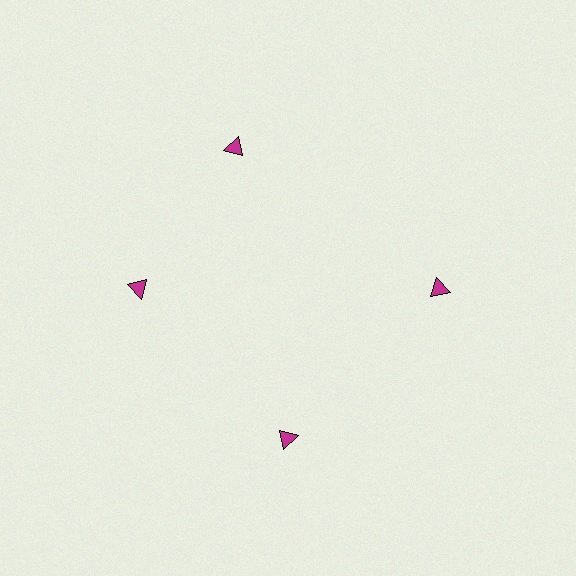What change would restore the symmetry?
The symmetry would be restored by rotating it back into even spacing with its neighbors so that all 4 triangles sit at equal angles and equal distance from the center.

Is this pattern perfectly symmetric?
No. The 4 magenta triangles are arranged in a ring, but one element near the 12 o'clock position is rotated out of alignment along the ring, breaking the 4-fold rotational symmetry.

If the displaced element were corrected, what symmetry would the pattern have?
It would have 4-fold rotational symmetry — the pattern would map onto itself every 90 degrees.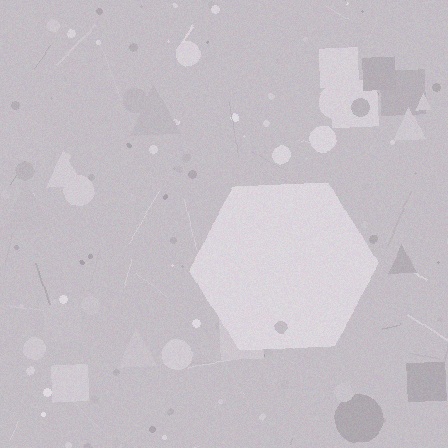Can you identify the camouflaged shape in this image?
The camouflaged shape is a hexagon.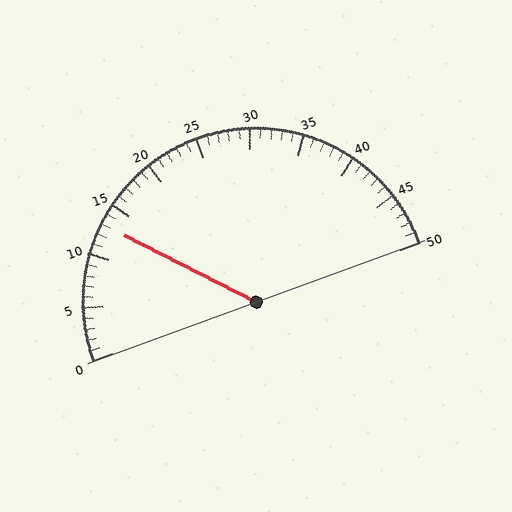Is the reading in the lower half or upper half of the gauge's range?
The reading is in the lower half of the range (0 to 50).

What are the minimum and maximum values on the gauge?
The gauge ranges from 0 to 50.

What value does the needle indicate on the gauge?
The needle indicates approximately 13.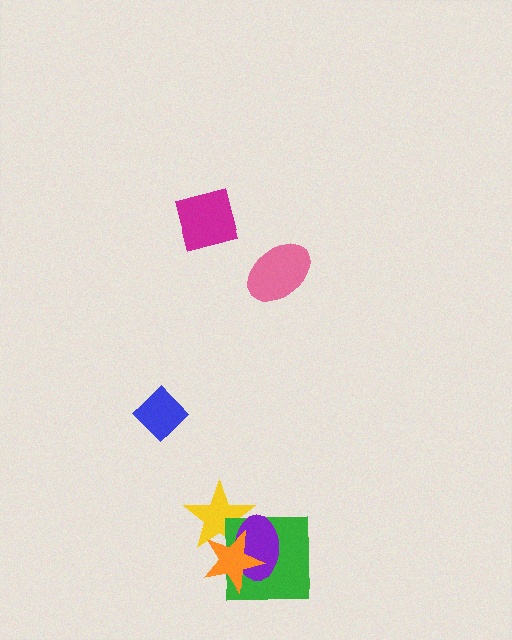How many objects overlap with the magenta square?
0 objects overlap with the magenta square.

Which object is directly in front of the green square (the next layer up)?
The purple ellipse is directly in front of the green square.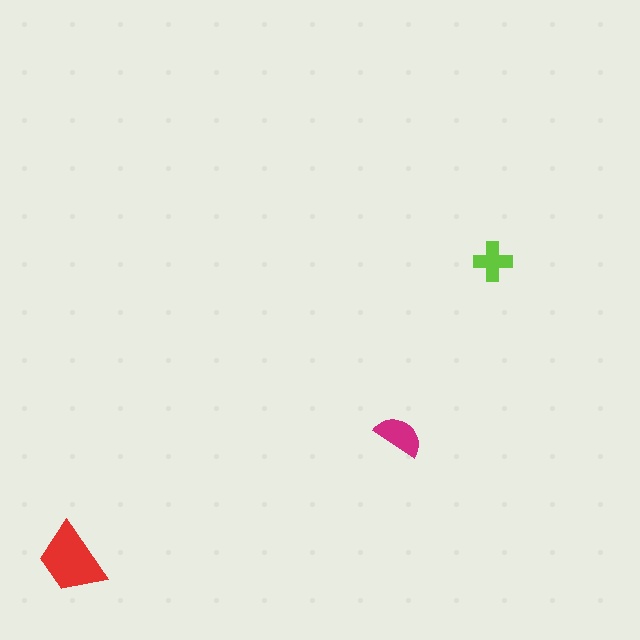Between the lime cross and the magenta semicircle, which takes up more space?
The magenta semicircle.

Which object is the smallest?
The lime cross.